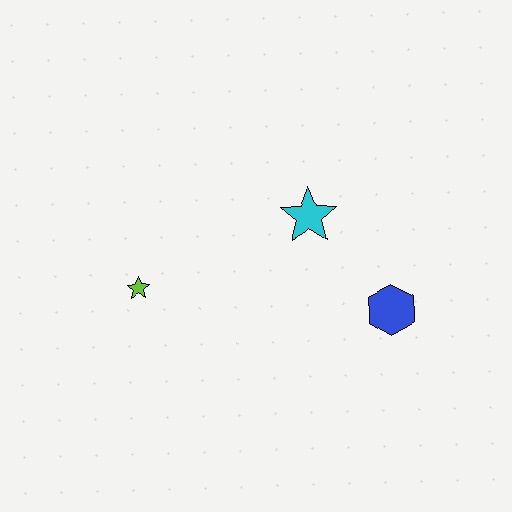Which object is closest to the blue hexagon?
The cyan star is closest to the blue hexagon.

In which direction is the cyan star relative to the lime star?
The cyan star is to the right of the lime star.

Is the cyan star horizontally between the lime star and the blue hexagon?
Yes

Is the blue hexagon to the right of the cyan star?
Yes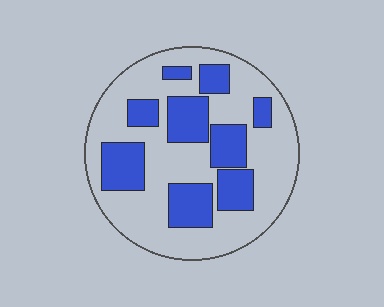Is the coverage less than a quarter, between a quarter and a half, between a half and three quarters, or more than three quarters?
Between a quarter and a half.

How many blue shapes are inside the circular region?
9.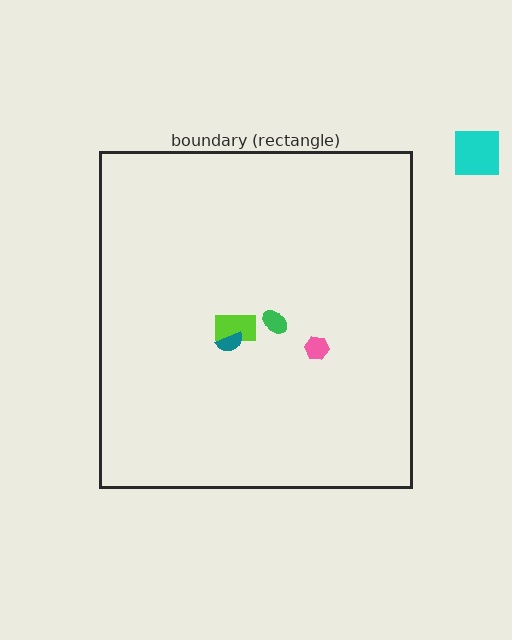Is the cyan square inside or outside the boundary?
Outside.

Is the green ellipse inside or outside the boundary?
Inside.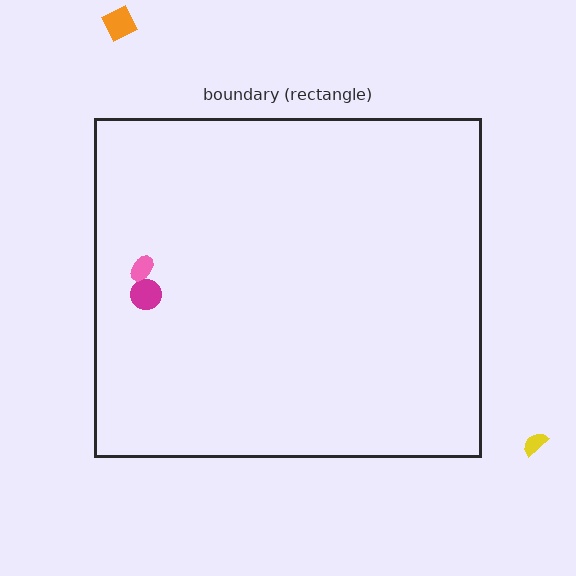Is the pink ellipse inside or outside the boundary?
Inside.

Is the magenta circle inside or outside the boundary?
Inside.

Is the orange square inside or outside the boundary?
Outside.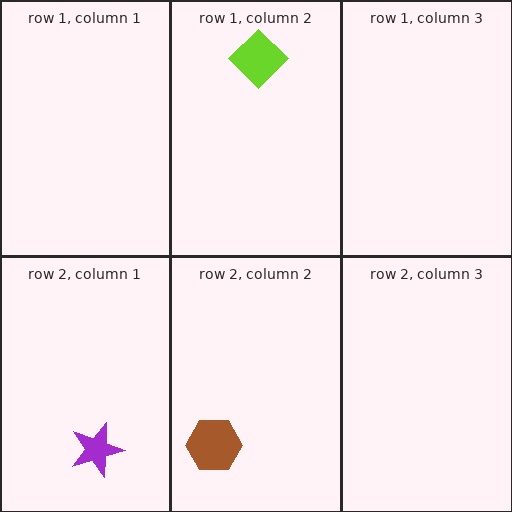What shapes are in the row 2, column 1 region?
The purple star.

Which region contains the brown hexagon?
The row 2, column 2 region.